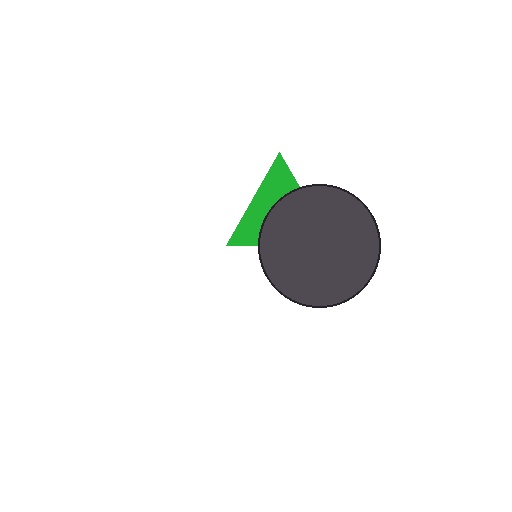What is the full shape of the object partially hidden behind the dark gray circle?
The partially hidden object is a green triangle.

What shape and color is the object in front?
The object in front is a dark gray circle.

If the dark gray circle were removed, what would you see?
You would see the complete green triangle.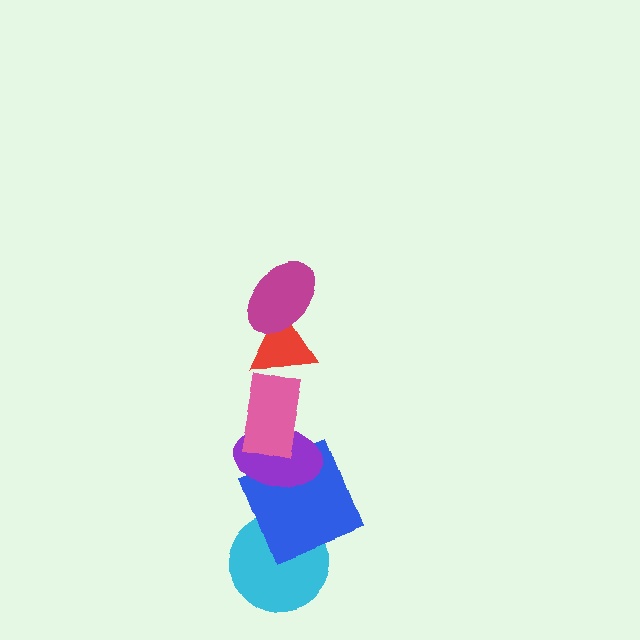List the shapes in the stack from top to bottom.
From top to bottom: the magenta ellipse, the red triangle, the pink rectangle, the purple ellipse, the blue square, the cyan circle.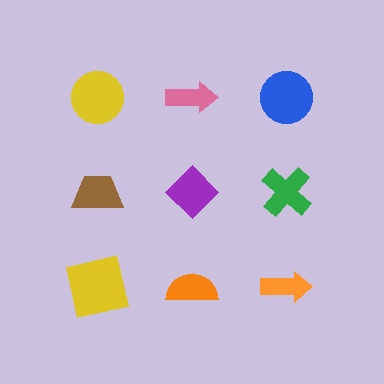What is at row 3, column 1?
A yellow square.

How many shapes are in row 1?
3 shapes.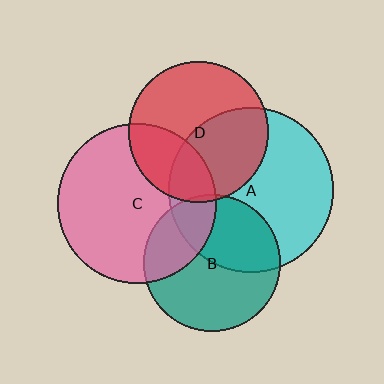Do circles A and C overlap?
Yes.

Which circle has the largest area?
Circle A (cyan).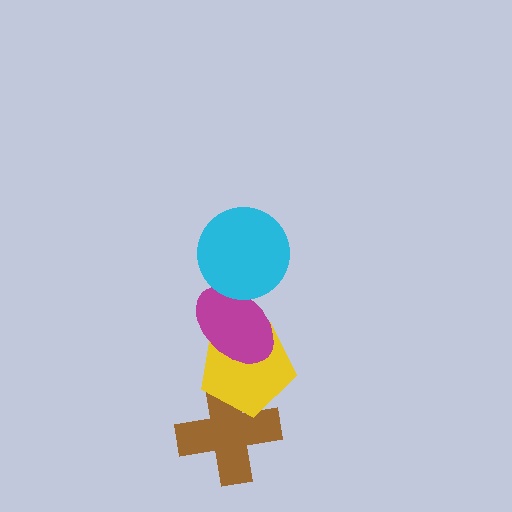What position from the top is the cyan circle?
The cyan circle is 1st from the top.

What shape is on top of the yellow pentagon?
The magenta ellipse is on top of the yellow pentagon.